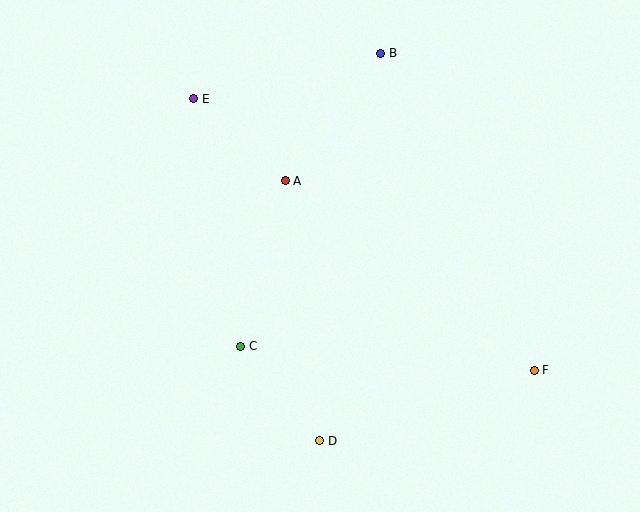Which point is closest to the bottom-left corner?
Point C is closest to the bottom-left corner.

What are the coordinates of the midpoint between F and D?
The midpoint between F and D is at (427, 406).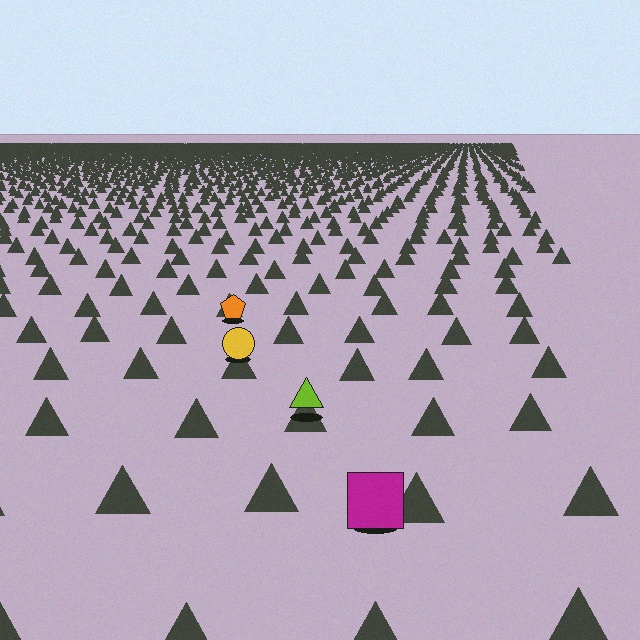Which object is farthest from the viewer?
The orange pentagon is farthest from the viewer. It appears smaller and the ground texture around it is denser.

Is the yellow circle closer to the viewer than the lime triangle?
No. The lime triangle is closer — you can tell from the texture gradient: the ground texture is coarser near it.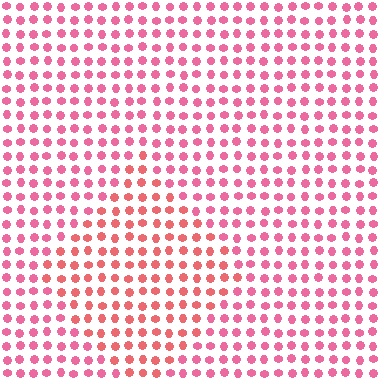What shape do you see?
I see a diamond.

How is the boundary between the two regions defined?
The boundary is defined purely by a slight shift in hue (about 22 degrees). Spacing, size, and orientation are identical on both sides.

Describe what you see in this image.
The image is filled with small pink elements in a uniform arrangement. A diamond-shaped region is visible where the elements are tinted to a slightly different hue, forming a subtle color boundary.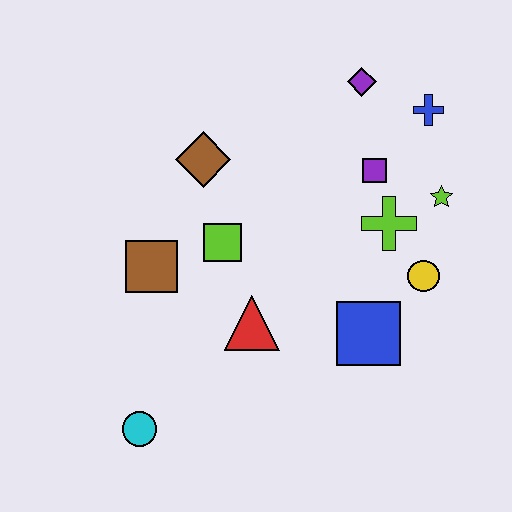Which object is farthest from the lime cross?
The cyan circle is farthest from the lime cross.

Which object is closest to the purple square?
The lime cross is closest to the purple square.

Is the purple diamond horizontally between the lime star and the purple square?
No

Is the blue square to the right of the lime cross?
No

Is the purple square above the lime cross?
Yes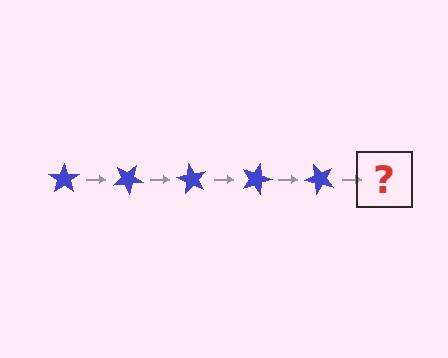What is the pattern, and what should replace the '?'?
The pattern is that the star rotates 30 degrees each step. The '?' should be a blue star rotated 150 degrees.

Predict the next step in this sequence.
The next step is a blue star rotated 150 degrees.